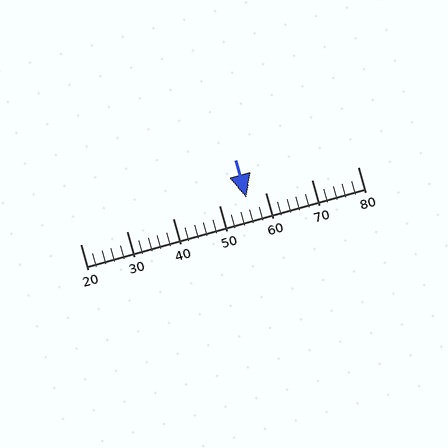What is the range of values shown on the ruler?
The ruler shows values from 20 to 80.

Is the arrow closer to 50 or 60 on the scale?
The arrow is closer to 60.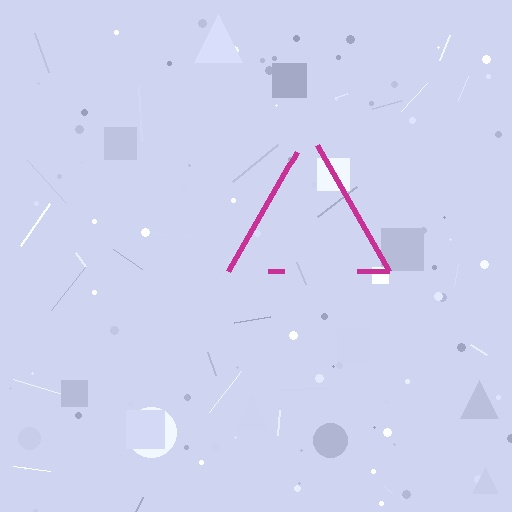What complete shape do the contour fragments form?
The contour fragments form a triangle.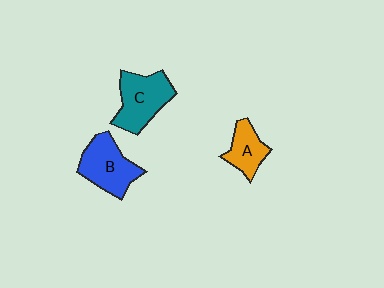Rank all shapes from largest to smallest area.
From largest to smallest: C (teal), B (blue), A (orange).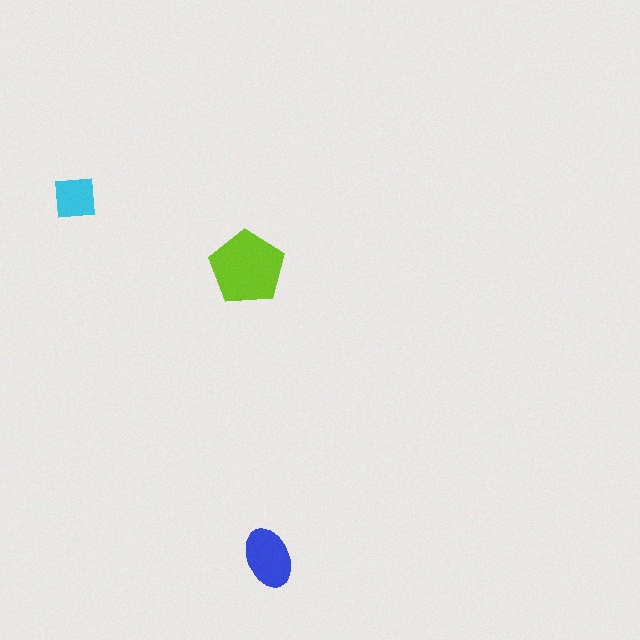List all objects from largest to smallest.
The lime pentagon, the blue ellipse, the cyan square.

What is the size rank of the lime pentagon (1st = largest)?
1st.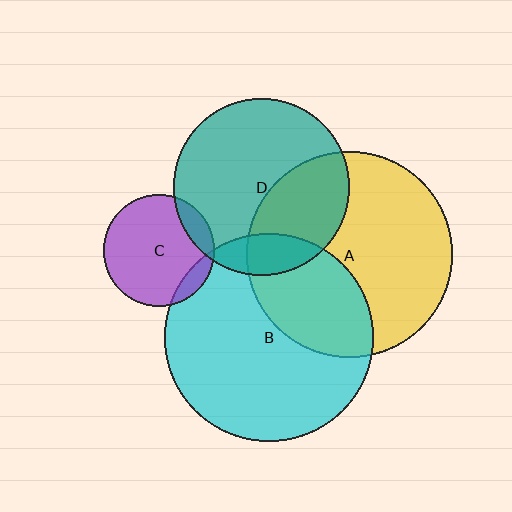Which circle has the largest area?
Circle B (cyan).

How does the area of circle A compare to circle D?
Approximately 1.4 times.